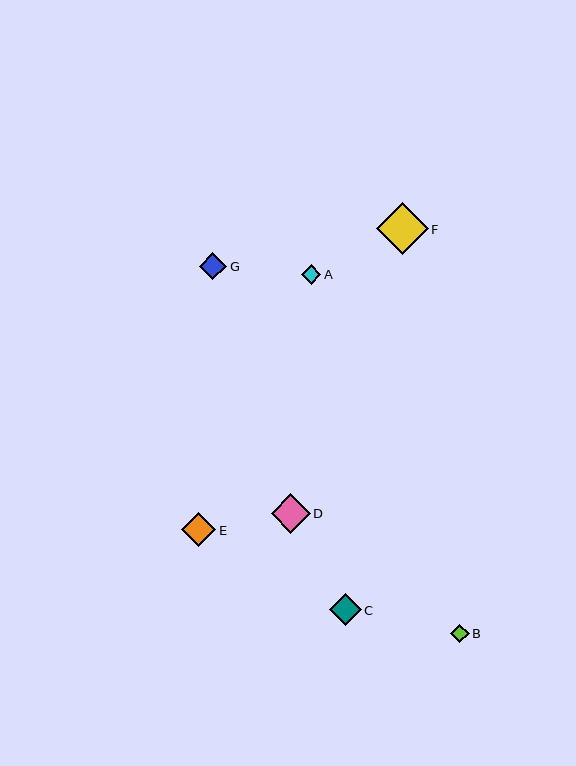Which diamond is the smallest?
Diamond B is the smallest with a size of approximately 19 pixels.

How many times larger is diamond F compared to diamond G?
Diamond F is approximately 1.9 times the size of diamond G.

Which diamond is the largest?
Diamond F is the largest with a size of approximately 52 pixels.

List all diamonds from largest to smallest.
From largest to smallest: F, D, E, C, G, A, B.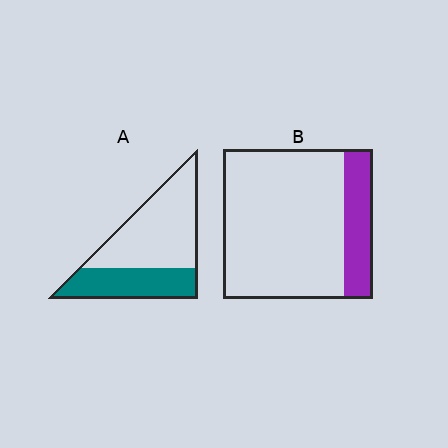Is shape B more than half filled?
No.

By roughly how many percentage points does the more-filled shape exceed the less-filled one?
By roughly 20 percentage points (A over B).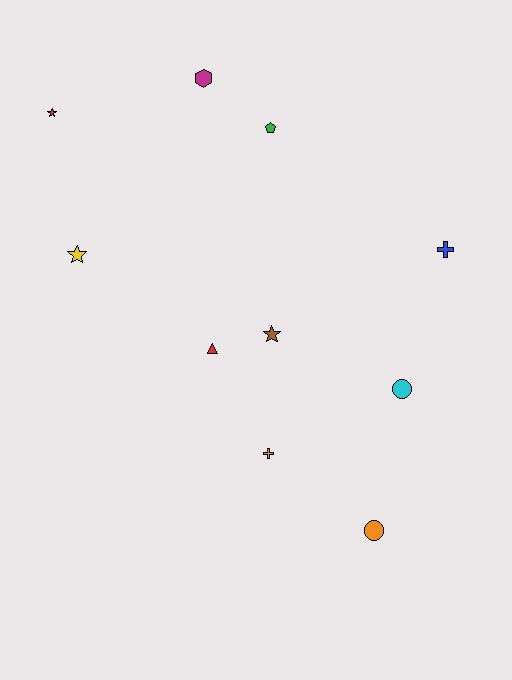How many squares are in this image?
There are no squares.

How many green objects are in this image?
There is 1 green object.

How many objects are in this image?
There are 10 objects.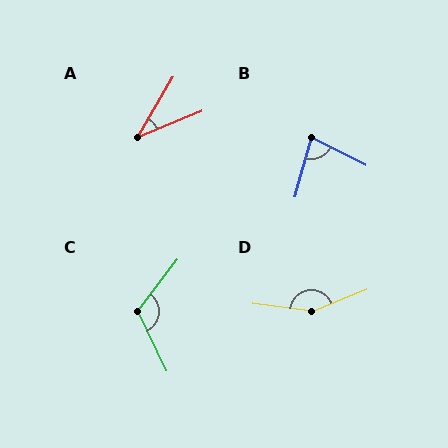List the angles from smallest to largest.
A (38°), B (79°), C (116°), D (150°).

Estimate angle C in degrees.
Approximately 116 degrees.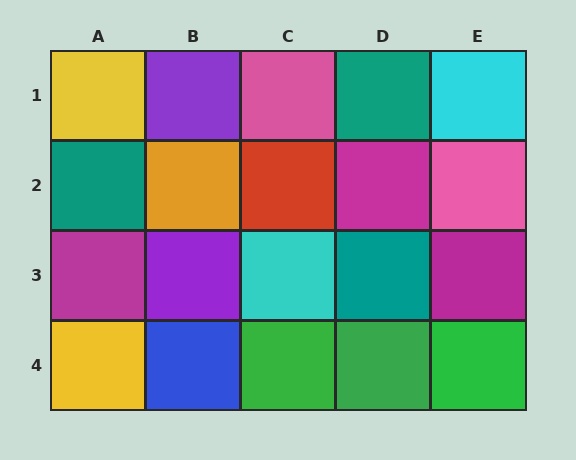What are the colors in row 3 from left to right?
Magenta, purple, cyan, teal, magenta.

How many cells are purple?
2 cells are purple.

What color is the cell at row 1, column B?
Purple.